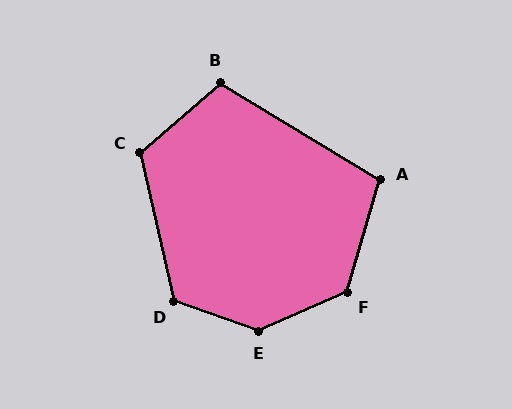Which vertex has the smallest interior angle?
A, at approximately 105 degrees.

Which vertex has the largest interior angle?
E, at approximately 137 degrees.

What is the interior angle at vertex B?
Approximately 108 degrees (obtuse).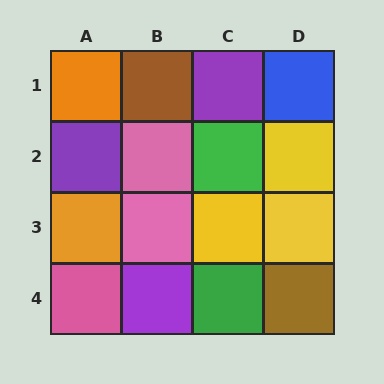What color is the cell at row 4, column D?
Brown.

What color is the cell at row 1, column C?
Purple.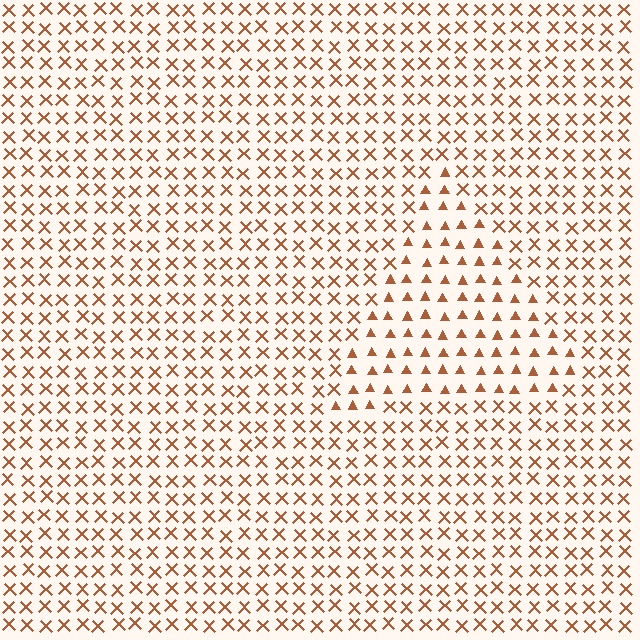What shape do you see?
I see a triangle.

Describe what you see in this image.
The image is filled with small brown elements arranged in a uniform grid. A triangle-shaped region contains triangles, while the surrounding area contains X marks. The boundary is defined purely by the change in element shape.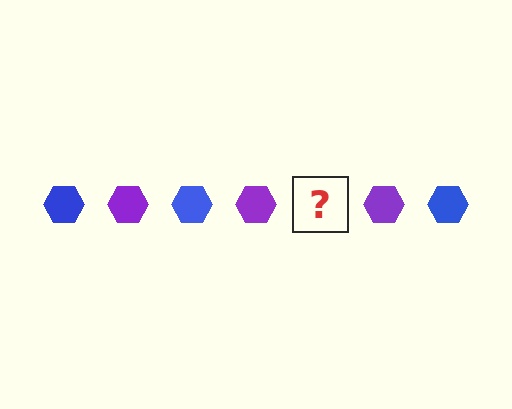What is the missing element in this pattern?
The missing element is a blue hexagon.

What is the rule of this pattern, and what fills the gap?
The rule is that the pattern cycles through blue, purple hexagons. The gap should be filled with a blue hexagon.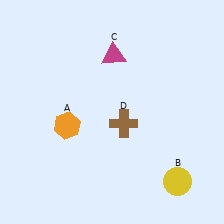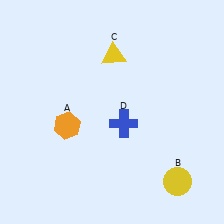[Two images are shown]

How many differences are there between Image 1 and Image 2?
There are 2 differences between the two images.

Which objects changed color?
C changed from magenta to yellow. D changed from brown to blue.